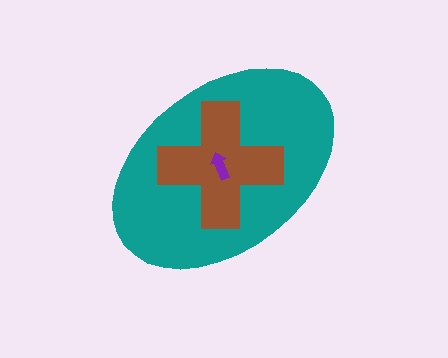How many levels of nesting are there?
3.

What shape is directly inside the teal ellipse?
The brown cross.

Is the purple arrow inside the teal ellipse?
Yes.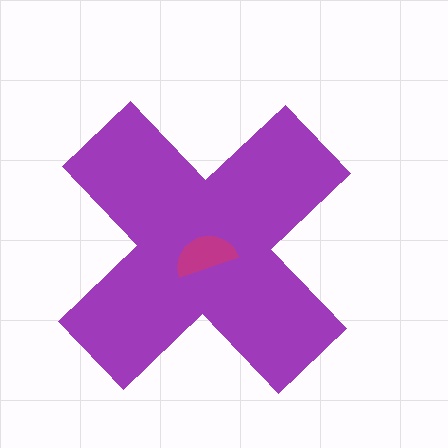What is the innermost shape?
The magenta semicircle.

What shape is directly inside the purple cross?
The magenta semicircle.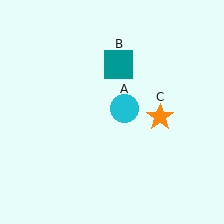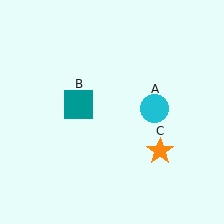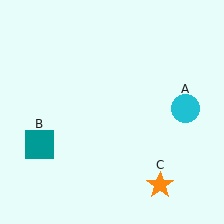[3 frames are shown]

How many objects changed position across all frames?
3 objects changed position: cyan circle (object A), teal square (object B), orange star (object C).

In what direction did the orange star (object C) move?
The orange star (object C) moved down.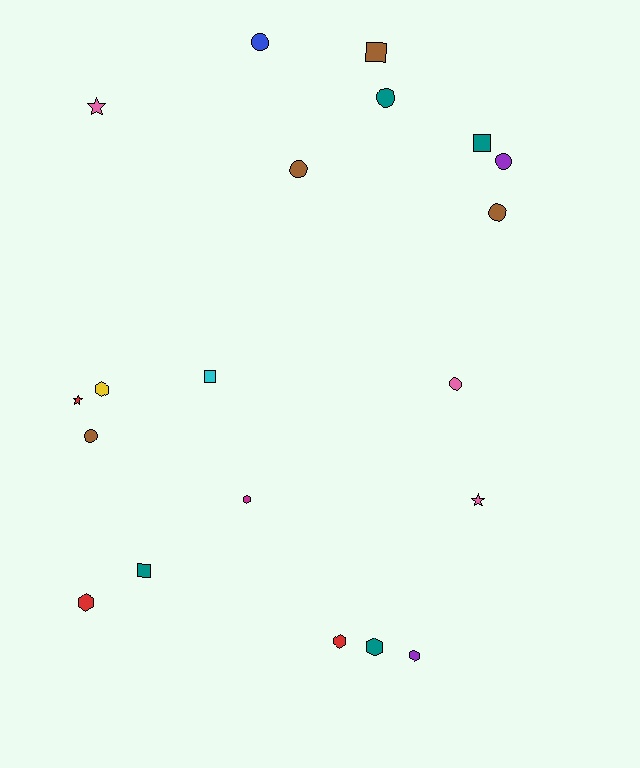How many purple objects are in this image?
There are 2 purple objects.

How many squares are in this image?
There are 4 squares.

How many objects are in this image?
There are 20 objects.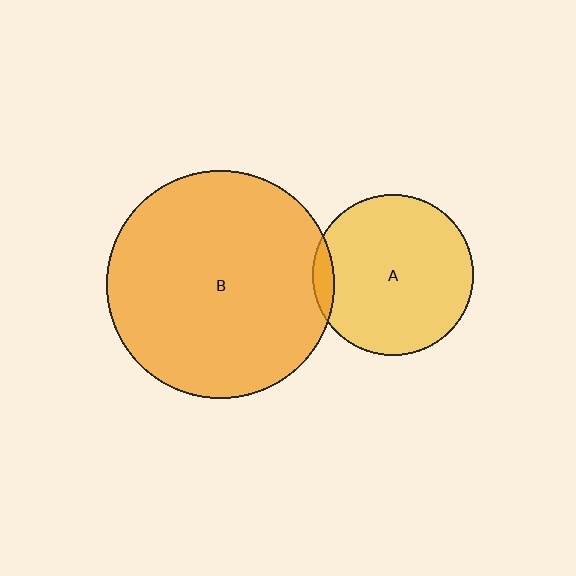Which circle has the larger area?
Circle B (orange).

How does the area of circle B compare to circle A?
Approximately 2.0 times.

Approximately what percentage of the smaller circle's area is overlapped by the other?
Approximately 5%.